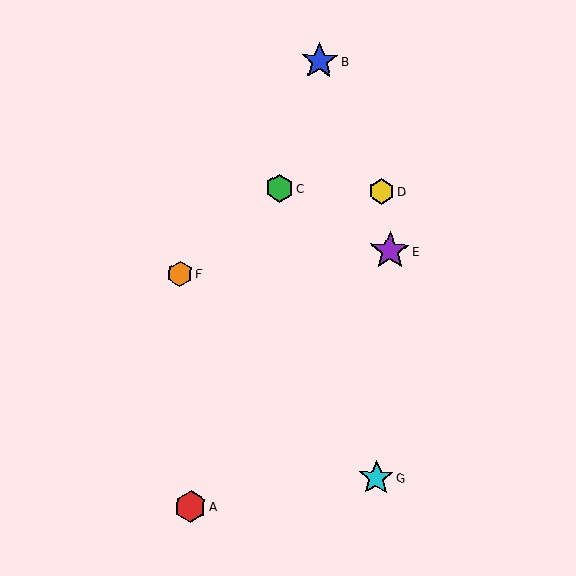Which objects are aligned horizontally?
Objects C, D are aligned horizontally.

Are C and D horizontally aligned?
Yes, both are at y≈188.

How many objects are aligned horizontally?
2 objects (C, D) are aligned horizontally.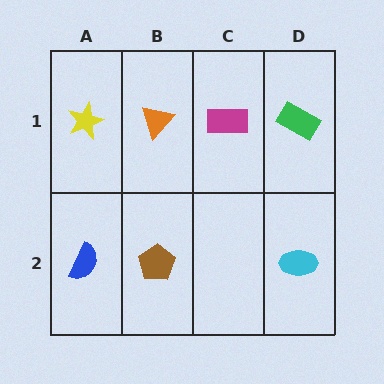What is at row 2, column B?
A brown pentagon.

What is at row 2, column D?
A cyan ellipse.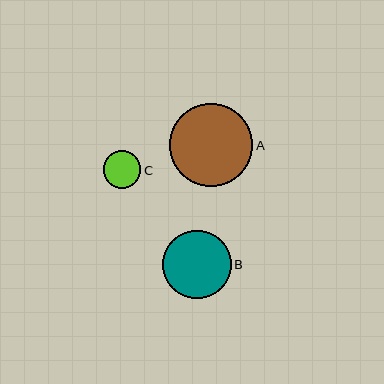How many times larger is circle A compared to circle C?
Circle A is approximately 2.2 times the size of circle C.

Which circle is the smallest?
Circle C is the smallest with a size of approximately 37 pixels.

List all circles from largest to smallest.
From largest to smallest: A, B, C.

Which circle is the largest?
Circle A is the largest with a size of approximately 83 pixels.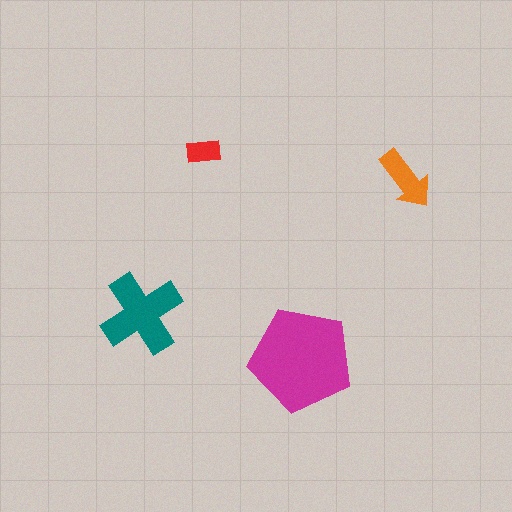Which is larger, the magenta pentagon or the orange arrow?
The magenta pentagon.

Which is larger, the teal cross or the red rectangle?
The teal cross.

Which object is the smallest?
The red rectangle.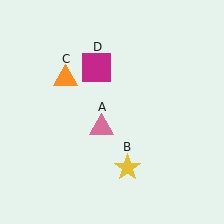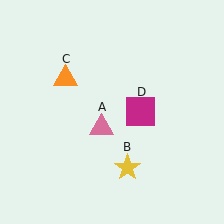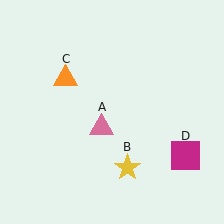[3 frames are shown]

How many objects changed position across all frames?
1 object changed position: magenta square (object D).